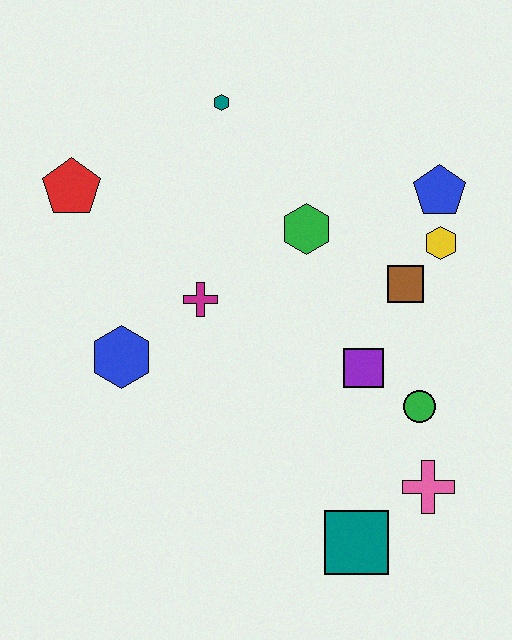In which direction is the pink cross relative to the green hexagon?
The pink cross is below the green hexagon.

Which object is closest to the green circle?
The purple square is closest to the green circle.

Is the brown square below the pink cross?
No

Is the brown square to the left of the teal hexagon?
No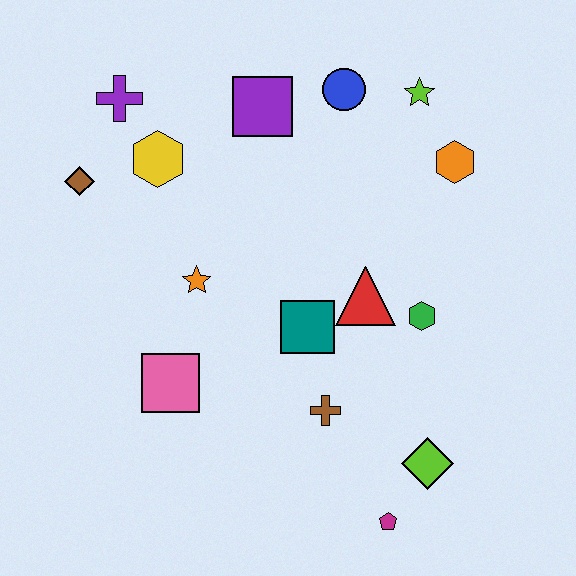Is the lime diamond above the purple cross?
No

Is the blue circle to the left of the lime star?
Yes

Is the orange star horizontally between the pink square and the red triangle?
Yes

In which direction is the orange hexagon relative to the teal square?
The orange hexagon is above the teal square.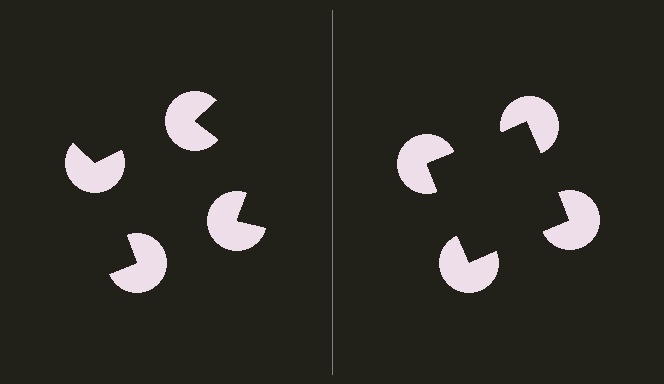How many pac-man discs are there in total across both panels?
8 — 4 on each side.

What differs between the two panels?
The pac-man discs are positioned identically on both sides; only the wedge orientations differ. On the right they align to a square; on the left they are misaligned.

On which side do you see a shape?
An illusory square appears on the right side. On the left side the wedge cuts are rotated, so no coherent shape forms.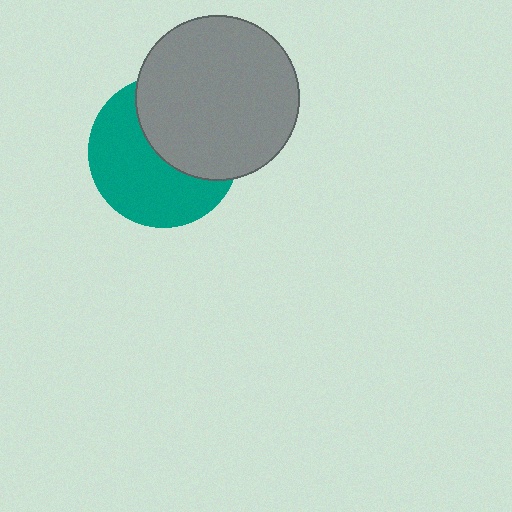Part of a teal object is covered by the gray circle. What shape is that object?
It is a circle.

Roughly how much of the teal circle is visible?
About half of it is visible (roughly 55%).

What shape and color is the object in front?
The object in front is a gray circle.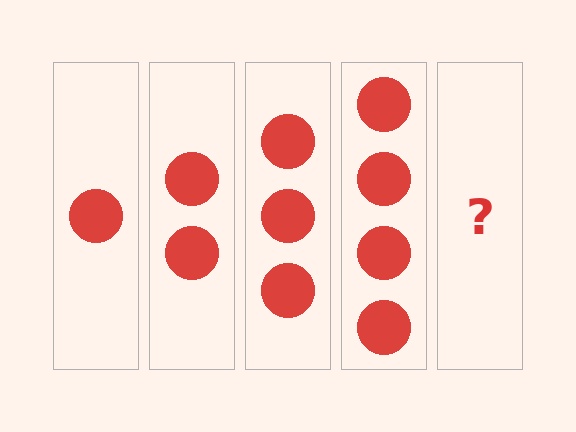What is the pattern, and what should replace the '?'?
The pattern is that each step adds one more circle. The '?' should be 5 circles.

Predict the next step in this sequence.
The next step is 5 circles.